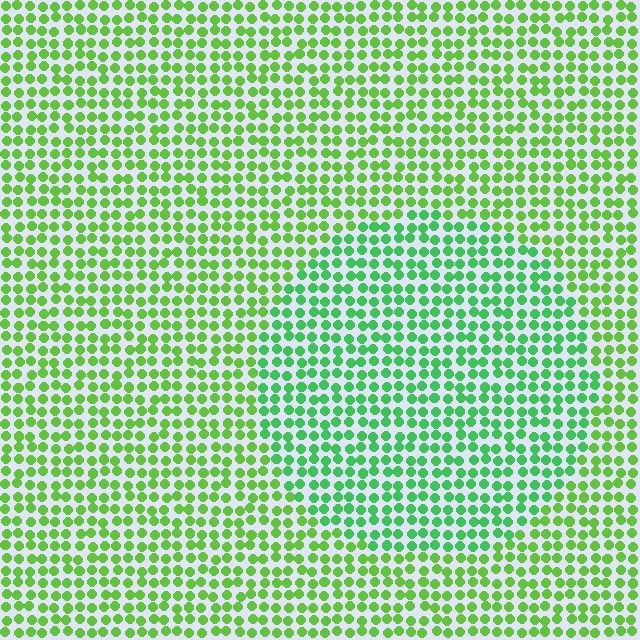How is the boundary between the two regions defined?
The boundary is defined purely by a slight shift in hue (about 29 degrees). Spacing, size, and orientation are identical on both sides.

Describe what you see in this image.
The image is filled with small lime elements in a uniform arrangement. A circle-shaped region is visible where the elements are tinted to a slightly different hue, forming a subtle color boundary.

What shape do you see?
I see a circle.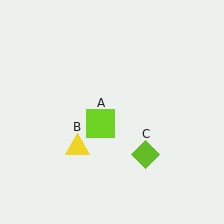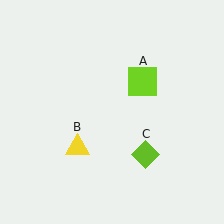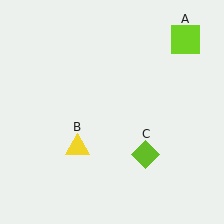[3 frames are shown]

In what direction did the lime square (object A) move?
The lime square (object A) moved up and to the right.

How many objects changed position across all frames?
1 object changed position: lime square (object A).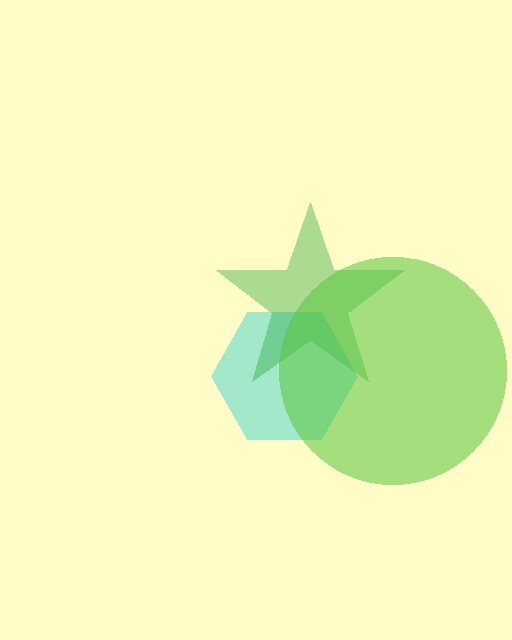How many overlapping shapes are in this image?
There are 3 overlapping shapes in the image.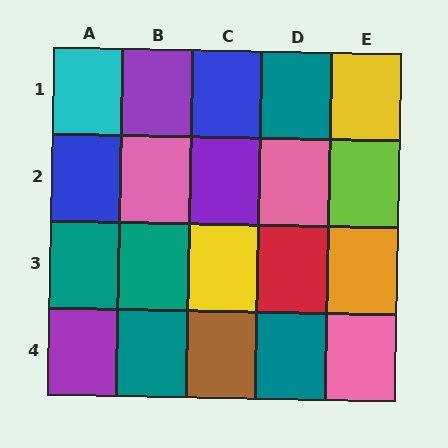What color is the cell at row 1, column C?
Blue.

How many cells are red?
1 cell is red.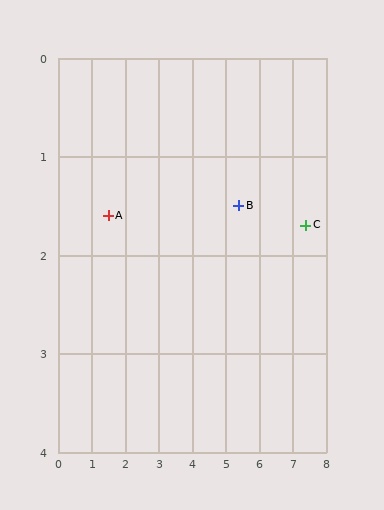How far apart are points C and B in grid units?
Points C and B are about 2.0 grid units apart.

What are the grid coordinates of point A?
Point A is at approximately (1.5, 1.6).